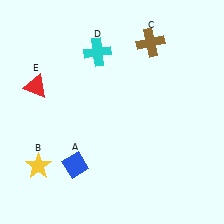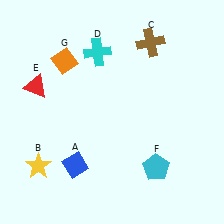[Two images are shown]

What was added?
A cyan pentagon (F), an orange diamond (G) were added in Image 2.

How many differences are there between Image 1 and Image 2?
There are 2 differences between the two images.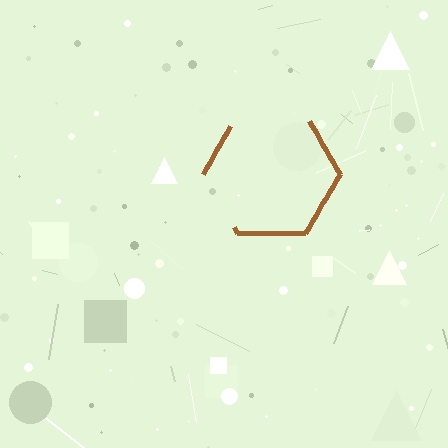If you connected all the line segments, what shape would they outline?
They would outline a hexagon.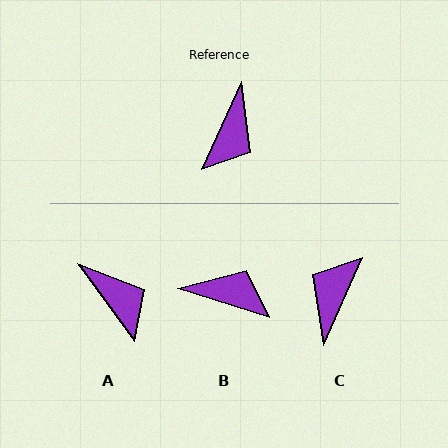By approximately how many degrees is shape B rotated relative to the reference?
Approximately 97 degrees counter-clockwise.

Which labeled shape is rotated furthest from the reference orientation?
C, about 179 degrees away.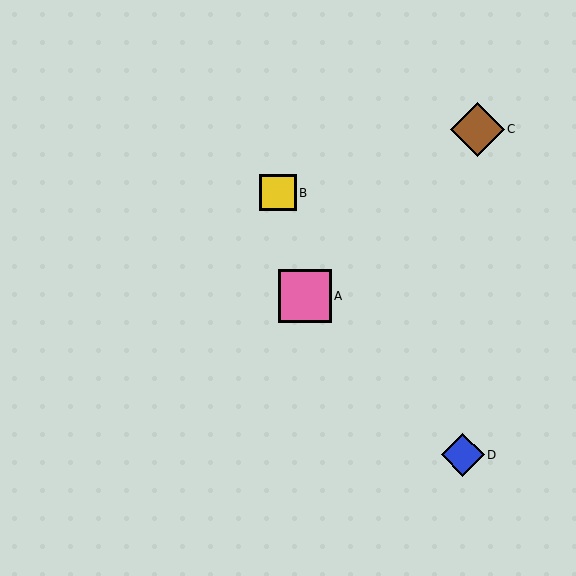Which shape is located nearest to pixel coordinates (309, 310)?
The pink square (labeled A) at (305, 296) is nearest to that location.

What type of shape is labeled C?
Shape C is a brown diamond.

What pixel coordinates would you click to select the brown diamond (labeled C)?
Click at (477, 129) to select the brown diamond C.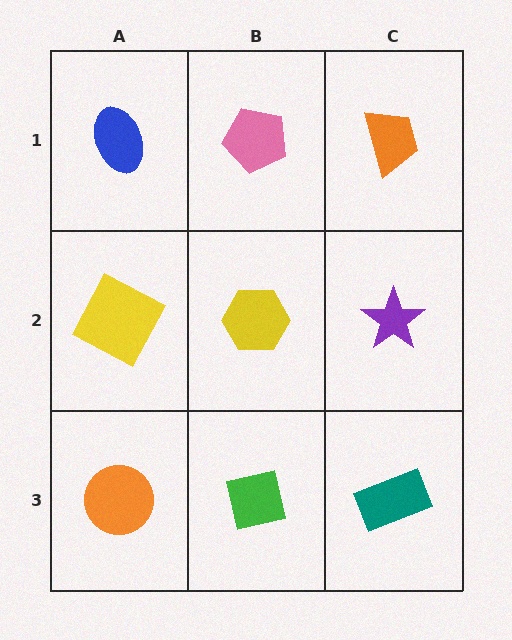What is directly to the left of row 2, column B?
A yellow square.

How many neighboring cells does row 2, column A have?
3.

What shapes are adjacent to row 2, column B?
A pink pentagon (row 1, column B), a green square (row 3, column B), a yellow square (row 2, column A), a purple star (row 2, column C).